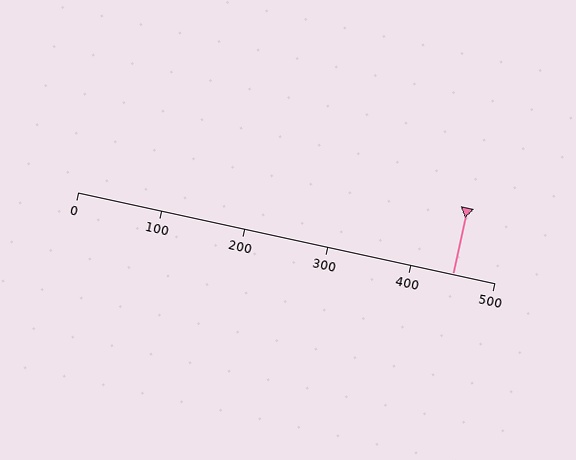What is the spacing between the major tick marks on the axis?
The major ticks are spaced 100 apart.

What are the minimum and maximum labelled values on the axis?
The axis runs from 0 to 500.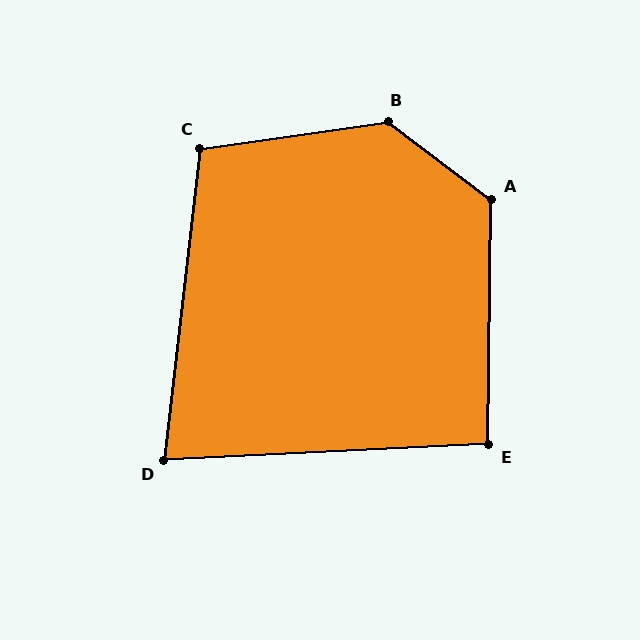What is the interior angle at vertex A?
Approximately 126 degrees (obtuse).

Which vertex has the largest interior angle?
B, at approximately 135 degrees.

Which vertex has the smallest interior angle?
D, at approximately 81 degrees.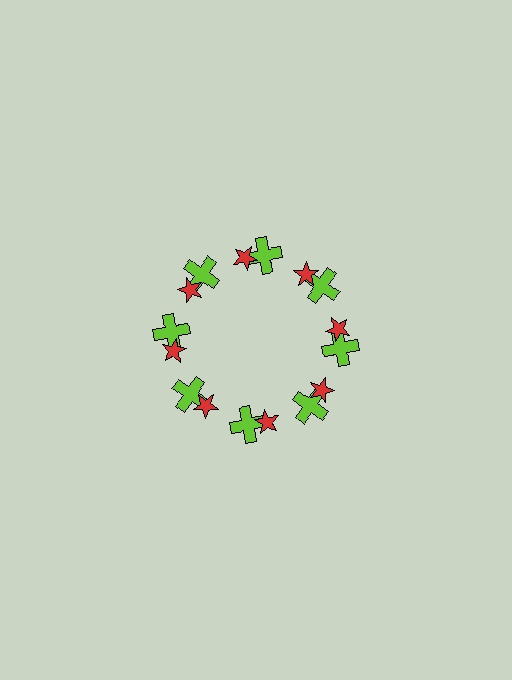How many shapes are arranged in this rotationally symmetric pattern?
There are 16 shapes, arranged in 8 groups of 2.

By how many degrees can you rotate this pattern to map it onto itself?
The pattern maps onto itself every 45 degrees of rotation.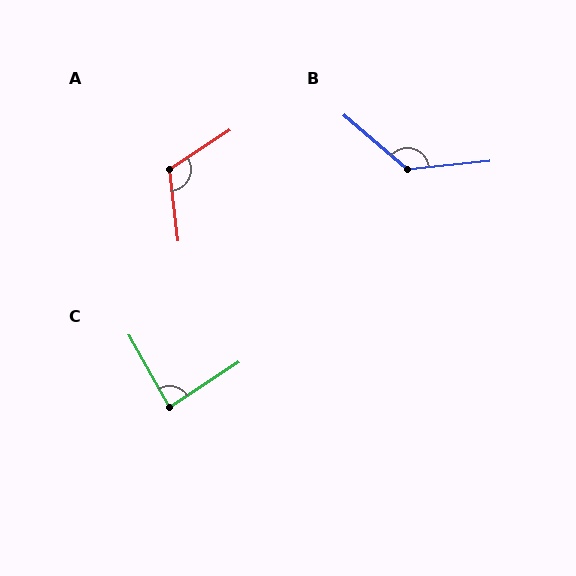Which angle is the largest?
B, at approximately 133 degrees.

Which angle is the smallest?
C, at approximately 87 degrees.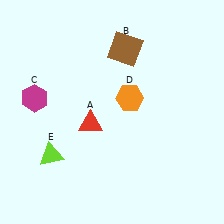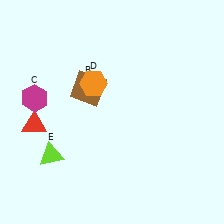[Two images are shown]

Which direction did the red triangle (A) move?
The red triangle (A) moved left.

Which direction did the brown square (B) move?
The brown square (B) moved down.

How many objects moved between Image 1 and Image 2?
3 objects moved between the two images.